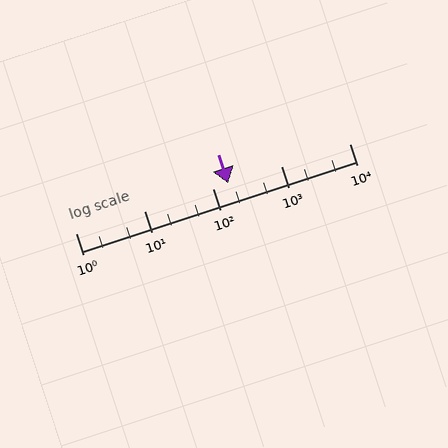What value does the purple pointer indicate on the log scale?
The pointer indicates approximately 170.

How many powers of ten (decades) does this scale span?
The scale spans 4 decades, from 1 to 10000.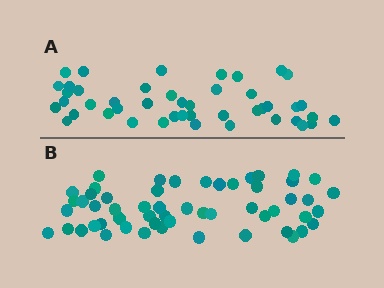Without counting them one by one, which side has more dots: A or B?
Region B (the bottom region) has more dots.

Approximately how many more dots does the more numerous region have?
Region B has roughly 10 or so more dots than region A.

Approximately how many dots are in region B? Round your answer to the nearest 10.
About 60 dots. (The exact count is 55, which rounds to 60.)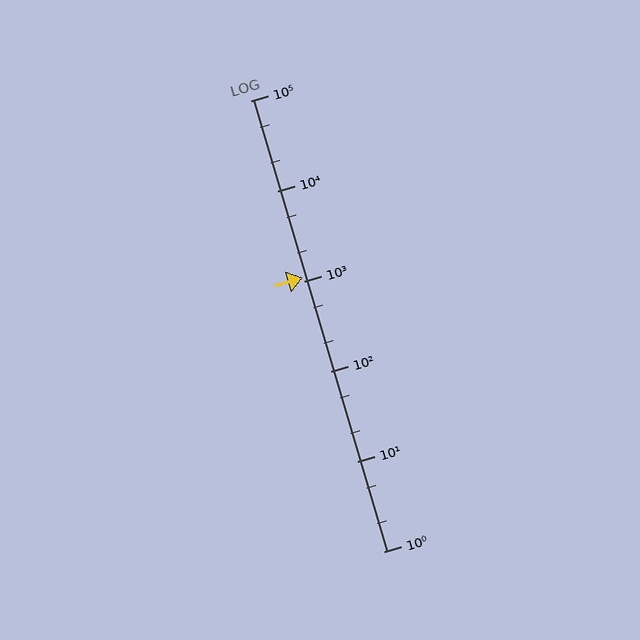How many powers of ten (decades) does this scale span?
The scale spans 5 decades, from 1 to 100000.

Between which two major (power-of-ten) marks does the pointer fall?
The pointer is between 1000 and 10000.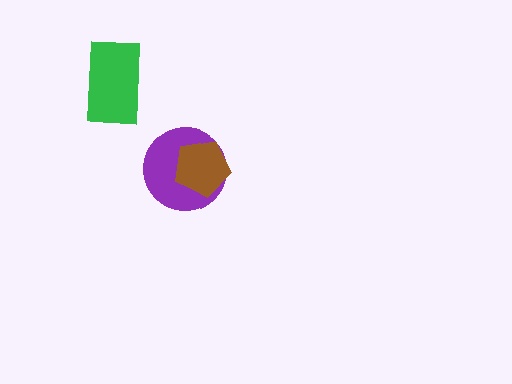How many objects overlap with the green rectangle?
0 objects overlap with the green rectangle.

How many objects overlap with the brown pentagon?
1 object overlaps with the brown pentagon.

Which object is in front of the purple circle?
The brown pentagon is in front of the purple circle.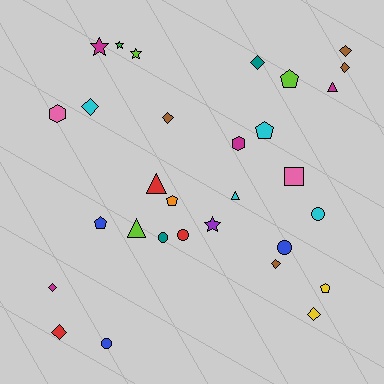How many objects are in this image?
There are 30 objects.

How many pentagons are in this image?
There are 5 pentagons.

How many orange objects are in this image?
There is 1 orange object.